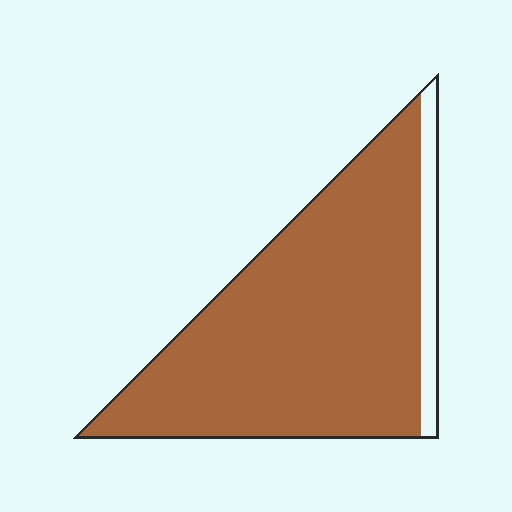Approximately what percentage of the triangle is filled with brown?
Approximately 90%.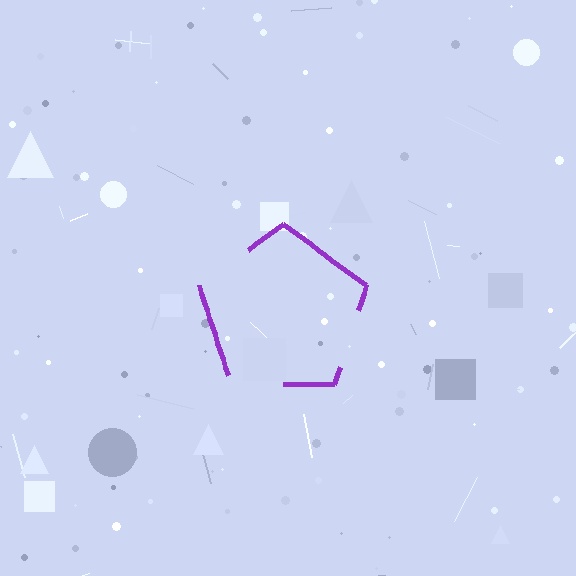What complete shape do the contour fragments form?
The contour fragments form a pentagon.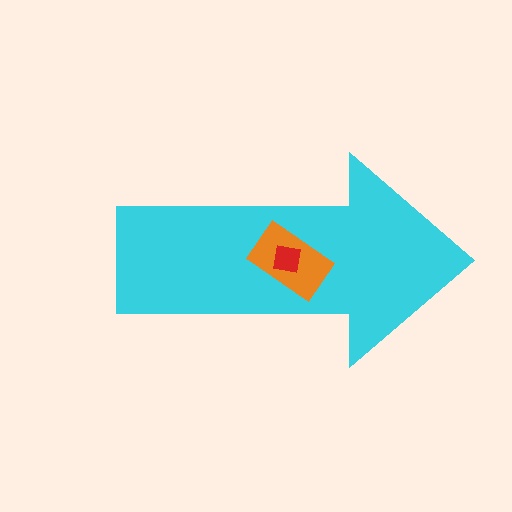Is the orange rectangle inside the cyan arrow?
Yes.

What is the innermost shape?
The red square.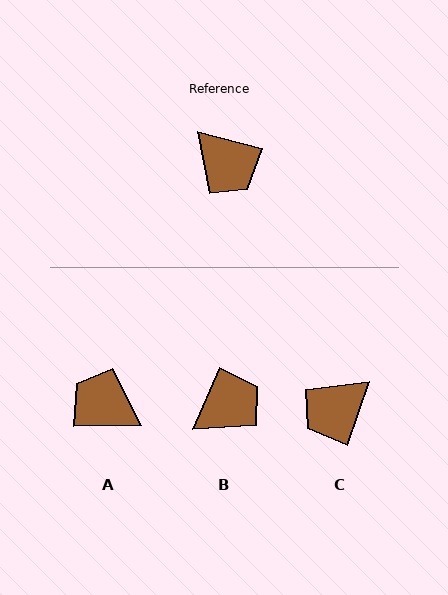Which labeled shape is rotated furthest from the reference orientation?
A, about 164 degrees away.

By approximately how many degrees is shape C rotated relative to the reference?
Approximately 94 degrees clockwise.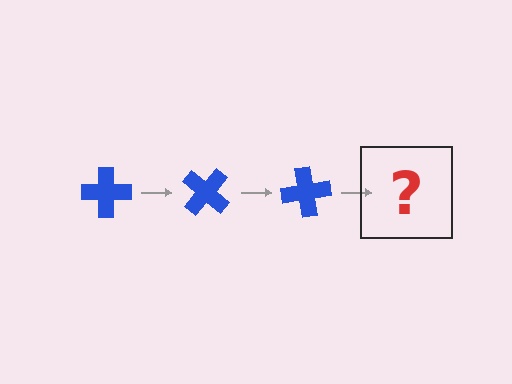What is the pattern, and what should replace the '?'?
The pattern is that the cross rotates 40 degrees each step. The '?' should be a blue cross rotated 120 degrees.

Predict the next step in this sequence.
The next step is a blue cross rotated 120 degrees.